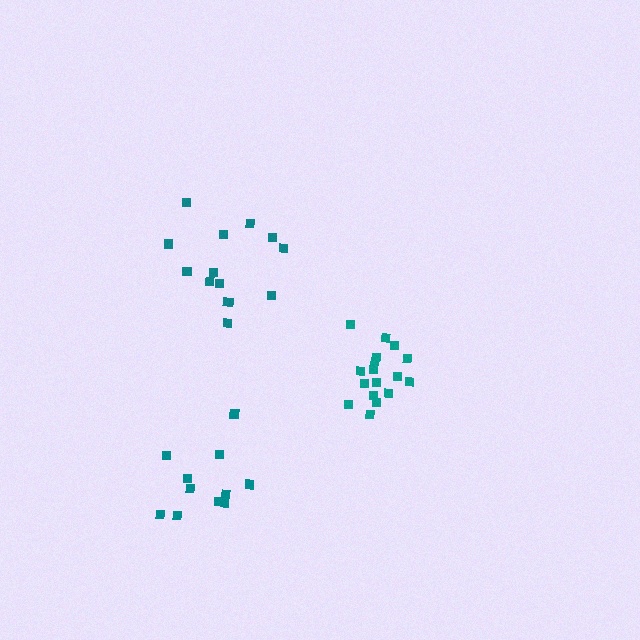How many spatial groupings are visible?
There are 3 spatial groupings.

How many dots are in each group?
Group 1: 11 dots, Group 2: 14 dots, Group 3: 17 dots (42 total).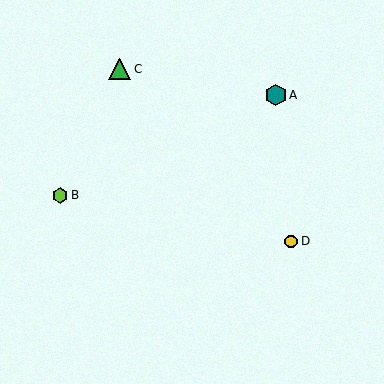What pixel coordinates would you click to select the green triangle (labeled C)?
Click at (120, 69) to select the green triangle C.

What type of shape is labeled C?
Shape C is a green triangle.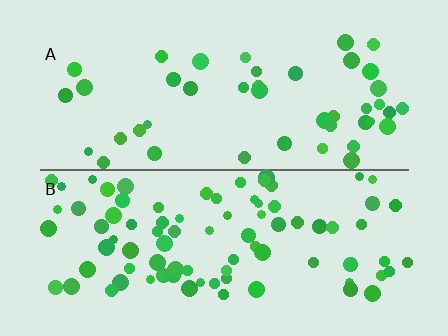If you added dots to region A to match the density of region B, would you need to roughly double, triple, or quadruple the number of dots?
Approximately double.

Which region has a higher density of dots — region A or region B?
B (the bottom).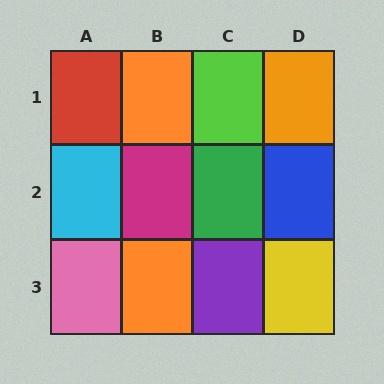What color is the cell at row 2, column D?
Blue.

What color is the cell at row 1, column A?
Red.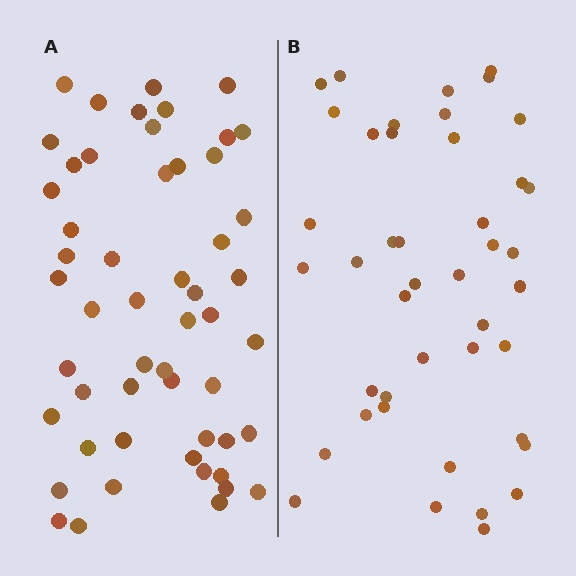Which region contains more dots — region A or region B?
Region A (the left region) has more dots.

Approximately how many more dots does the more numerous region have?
Region A has roughly 10 or so more dots than region B.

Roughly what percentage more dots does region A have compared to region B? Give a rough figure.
About 25% more.